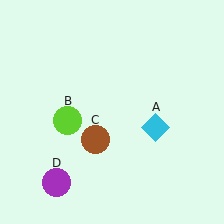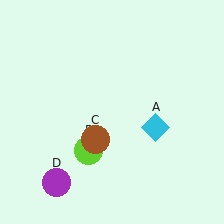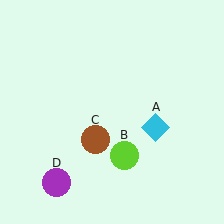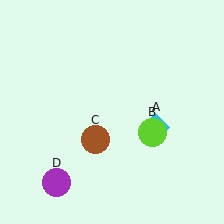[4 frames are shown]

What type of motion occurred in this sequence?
The lime circle (object B) rotated counterclockwise around the center of the scene.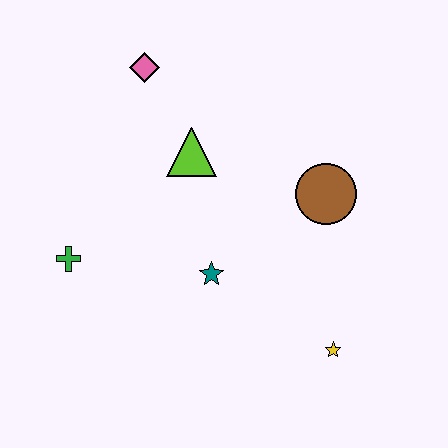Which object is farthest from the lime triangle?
The yellow star is farthest from the lime triangle.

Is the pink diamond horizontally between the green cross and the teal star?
Yes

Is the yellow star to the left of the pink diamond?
No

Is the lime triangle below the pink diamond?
Yes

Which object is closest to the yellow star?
The teal star is closest to the yellow star.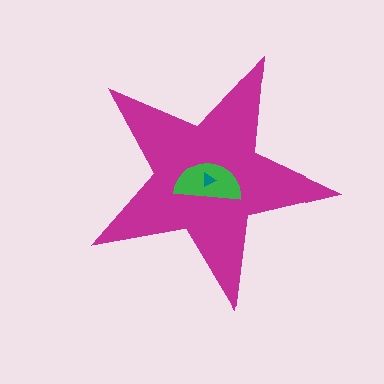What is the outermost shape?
The magenta star.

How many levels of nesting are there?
3.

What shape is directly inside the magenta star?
The green semicircle.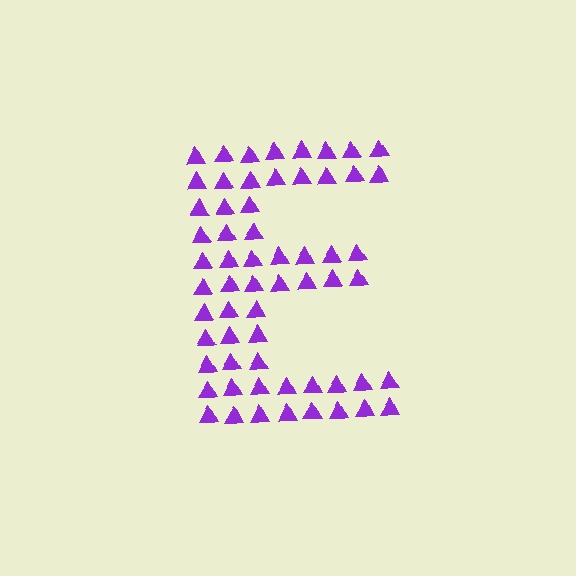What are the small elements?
The small elements are triangles.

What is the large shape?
The large shape is the letter E.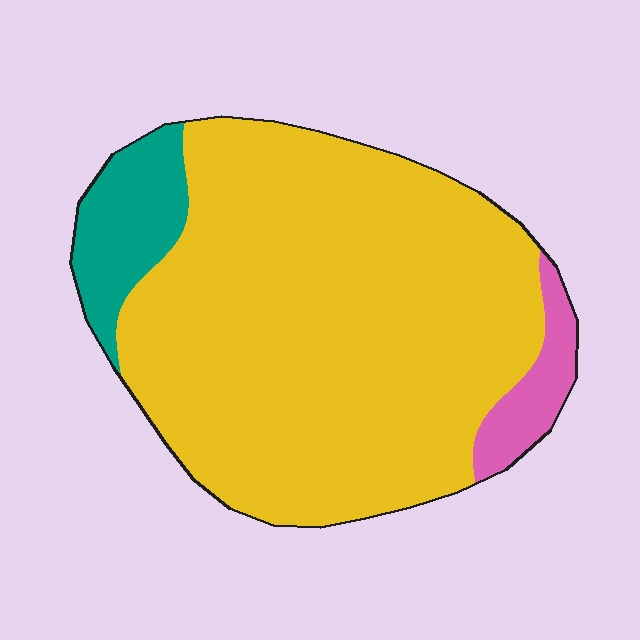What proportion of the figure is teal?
Teal covers 10% of the figure.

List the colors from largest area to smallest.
From largest to smallest: yellow, teal, pink.